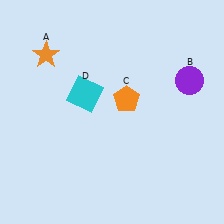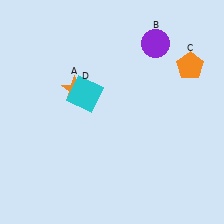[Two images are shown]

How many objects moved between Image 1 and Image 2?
3 objects moved between the two images.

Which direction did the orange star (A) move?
The orange star (A) moved down.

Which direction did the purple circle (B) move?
The purple circle (B) moved up.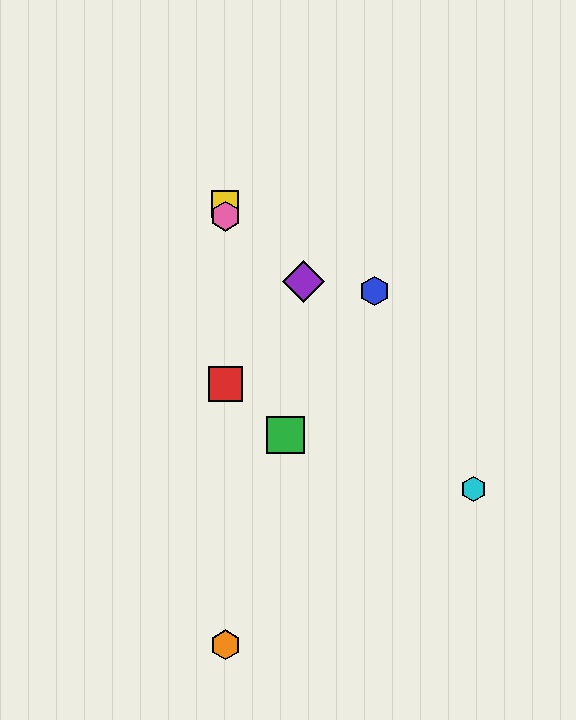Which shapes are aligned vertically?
The red square, the yellow square, the orange hexagon, the pink hexagon are aligned vertically.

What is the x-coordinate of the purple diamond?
The purple diamond is at x≈304.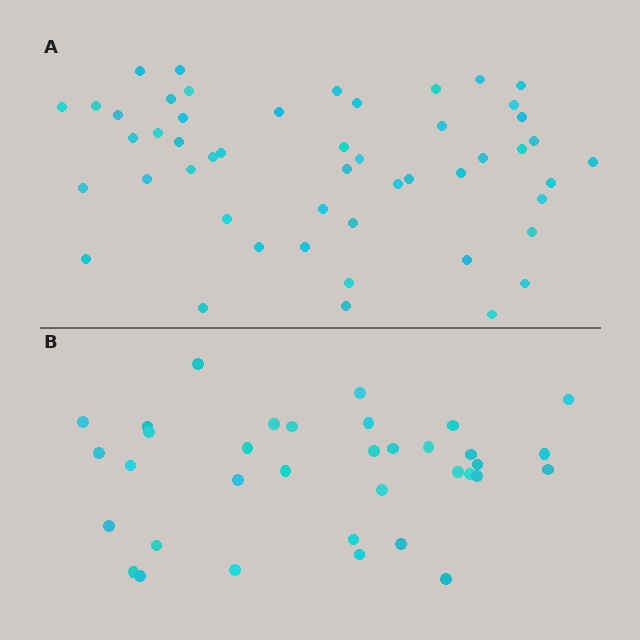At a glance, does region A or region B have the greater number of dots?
Region A (the top region) has more dots.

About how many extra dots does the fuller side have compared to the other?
Region A has approximately 15 more dots than region B.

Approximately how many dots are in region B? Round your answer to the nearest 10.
About 40 dots. (The exact count is 35, which rounds to 40.)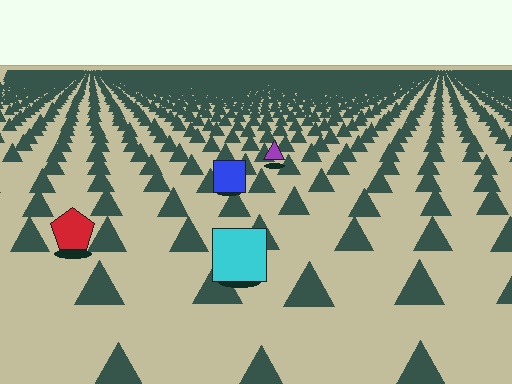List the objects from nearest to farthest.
From nearest to farthest: the cyan square, the red pentagon, the blue square, the purple triangle.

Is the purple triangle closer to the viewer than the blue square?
No. The blue square is closer — you can tell from the texture gradient: the ground texture is coarser near it.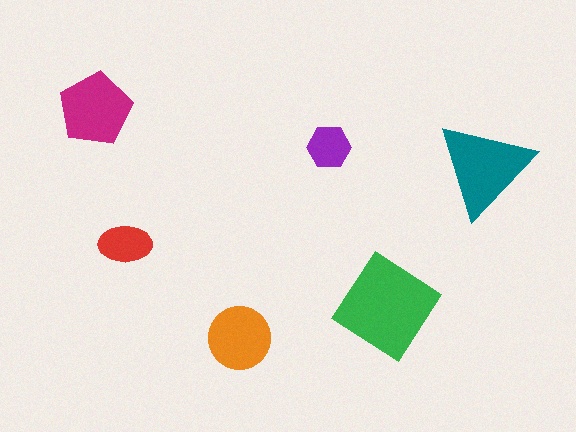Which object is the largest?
The green diamond.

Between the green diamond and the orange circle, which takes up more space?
The green diamond.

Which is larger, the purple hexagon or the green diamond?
The green diamond.